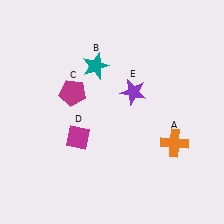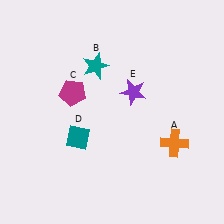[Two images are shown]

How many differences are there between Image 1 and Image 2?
There is 1 difference between the two images.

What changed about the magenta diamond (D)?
In Image 1, D is magenta. In Image 2, it changed to teal.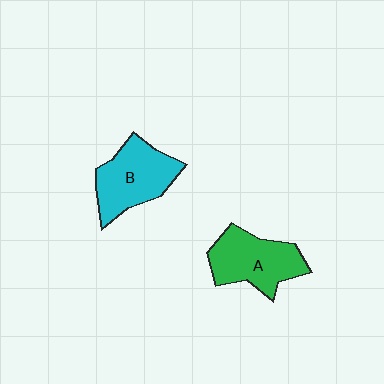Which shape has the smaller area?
Shape A (green).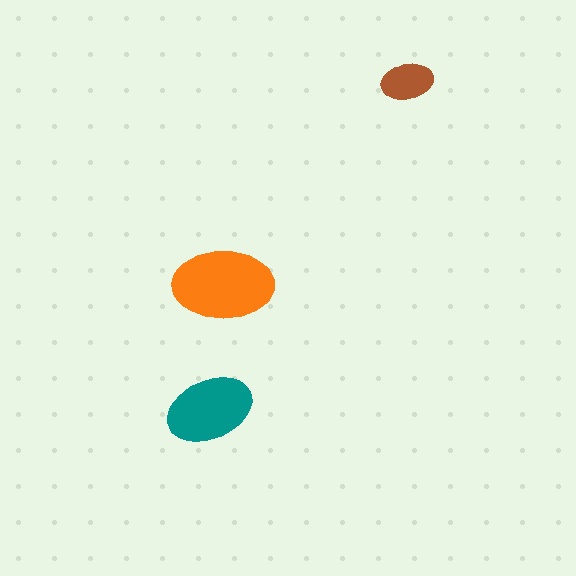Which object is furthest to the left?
The teal ellipse is leftmost.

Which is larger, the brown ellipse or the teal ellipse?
The teal one.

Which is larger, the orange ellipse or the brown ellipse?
The orange one.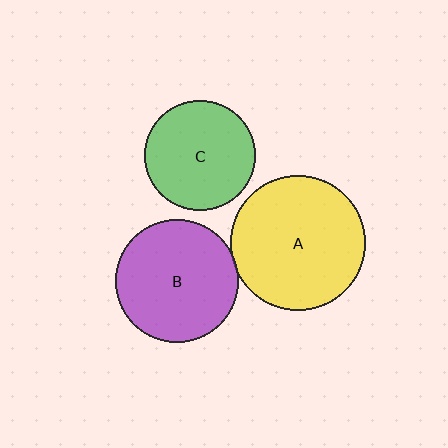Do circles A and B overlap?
Yes.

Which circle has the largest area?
Circle A (yellow).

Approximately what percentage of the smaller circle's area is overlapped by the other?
Approximately 5%.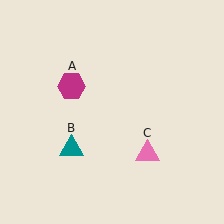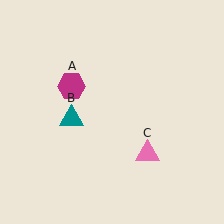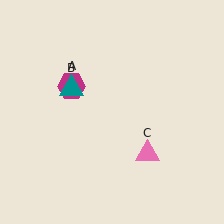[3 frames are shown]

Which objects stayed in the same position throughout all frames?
Magenta hexagon (object A) and pink triangle (object C) remained stationary.